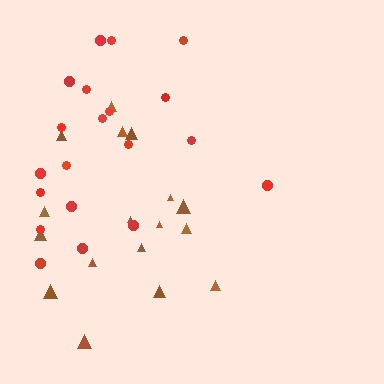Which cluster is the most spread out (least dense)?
Brown.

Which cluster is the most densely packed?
Red.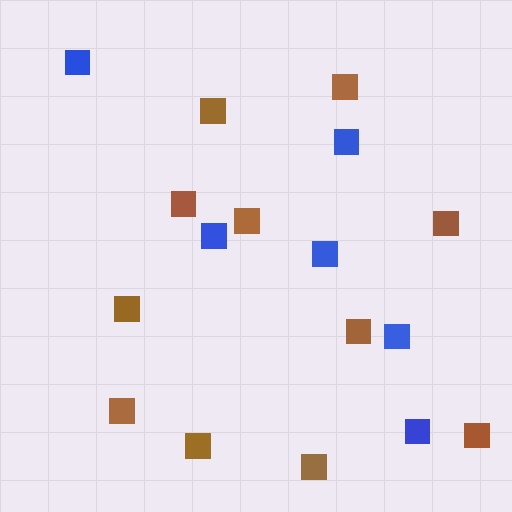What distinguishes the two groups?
There are 2 groups: one group of blue squares (6) and one group of brown squares (11).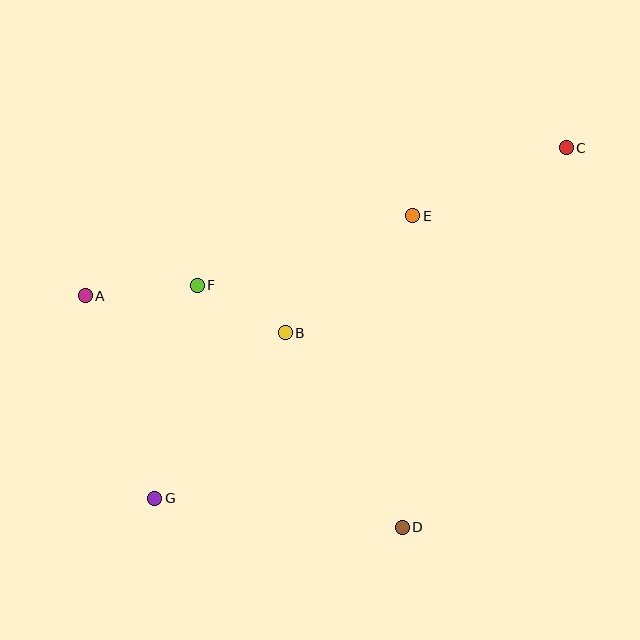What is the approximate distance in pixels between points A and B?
The distance between A and B is approximately 203 pixels.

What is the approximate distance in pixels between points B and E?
The distance between B and E is approximately 173 pixels.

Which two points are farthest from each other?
Points C and G are farthest from each other.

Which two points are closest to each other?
Points B and F are closest to each other.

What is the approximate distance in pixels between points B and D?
The distance between B and D is approximately 227 pixels.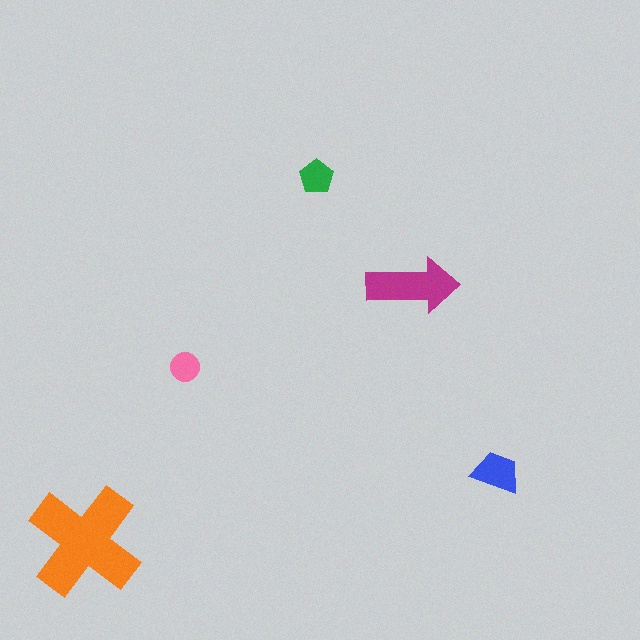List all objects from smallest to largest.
The pink circle, the green pentagon, the blue trapezoid, the magenta arrow, the orange cross.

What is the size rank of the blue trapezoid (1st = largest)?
3rd.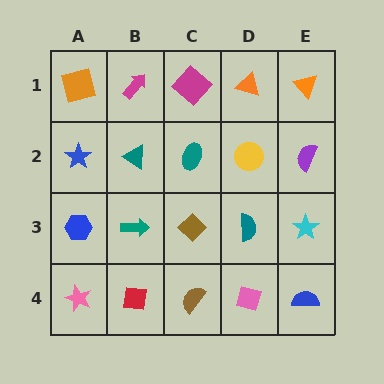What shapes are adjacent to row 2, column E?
An orange triangle (row 1, column E), a cyan star (row 3, column E), a yellow circle (row 2, column D).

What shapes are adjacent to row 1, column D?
A yellow circle (row 2, column D), a magenta diamond (row 1, column C), an orange triangle (row 1, column E).